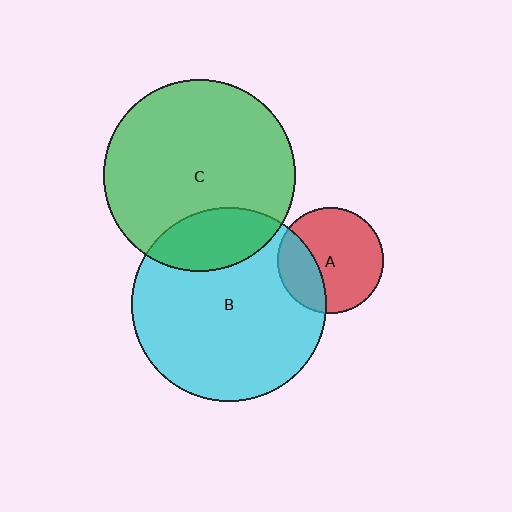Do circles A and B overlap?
Yes.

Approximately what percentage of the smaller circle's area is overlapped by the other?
Approximately 30%.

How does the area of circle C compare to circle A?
Approximately 3.3 times.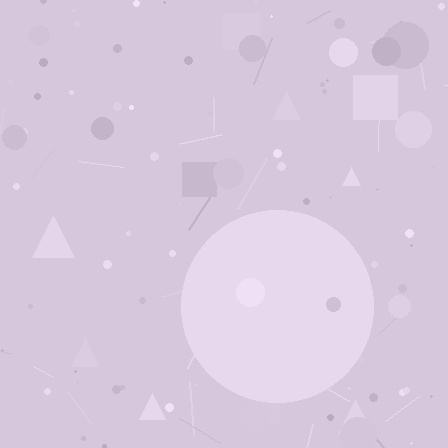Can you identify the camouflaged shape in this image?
The camouflaged shape is a circle.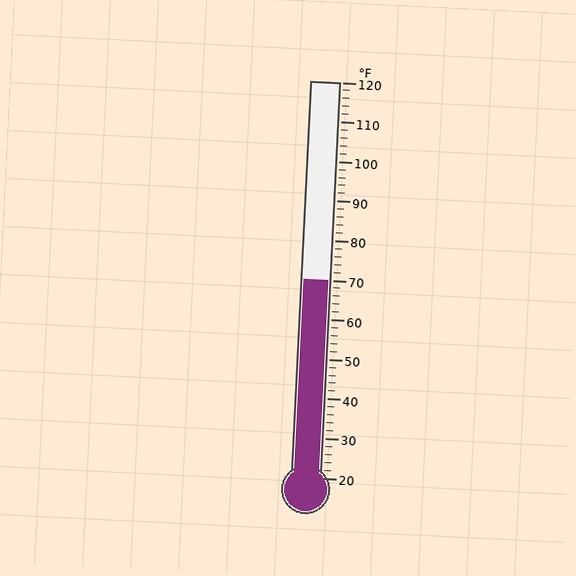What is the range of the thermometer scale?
The thermometer scale ranges from 20°F to 120°F.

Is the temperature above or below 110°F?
The temperature is below 110°F.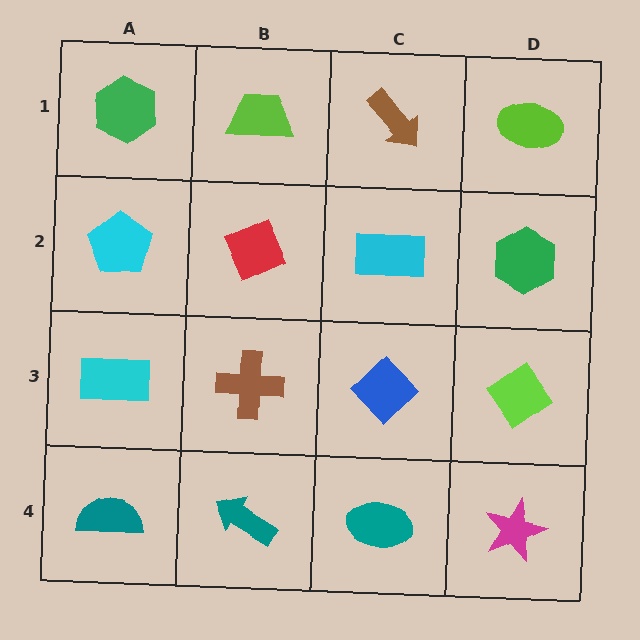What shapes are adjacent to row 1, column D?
A green hexagon (row 2, column D), a brown arrow (row 1, column C).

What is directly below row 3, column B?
A teal arrow.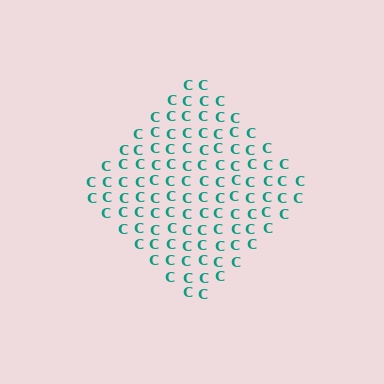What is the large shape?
The large shape is a diamond.